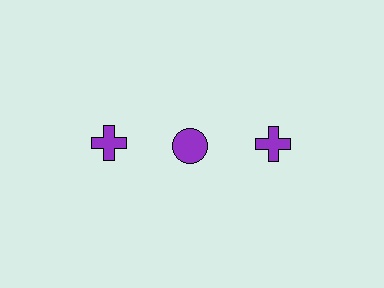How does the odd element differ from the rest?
It has a different shape: circle instead of cross.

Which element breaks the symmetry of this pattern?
The purple circle in the top row, second from left column breaks the symmetry. All other shapes are purple crosses.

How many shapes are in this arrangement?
There are 3 shapes arranged in a grid pattern.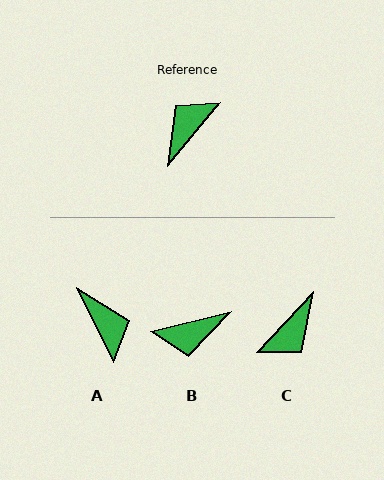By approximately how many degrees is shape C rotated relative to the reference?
Approximately 176 degrees counter-clockwise.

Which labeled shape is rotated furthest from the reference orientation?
C, about 176 degrees away.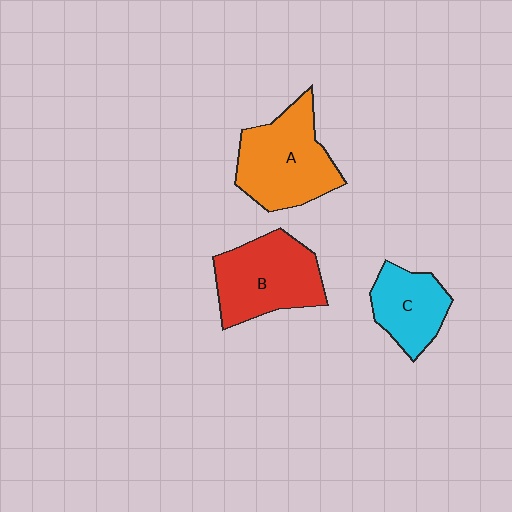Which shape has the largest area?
Shape A (orange).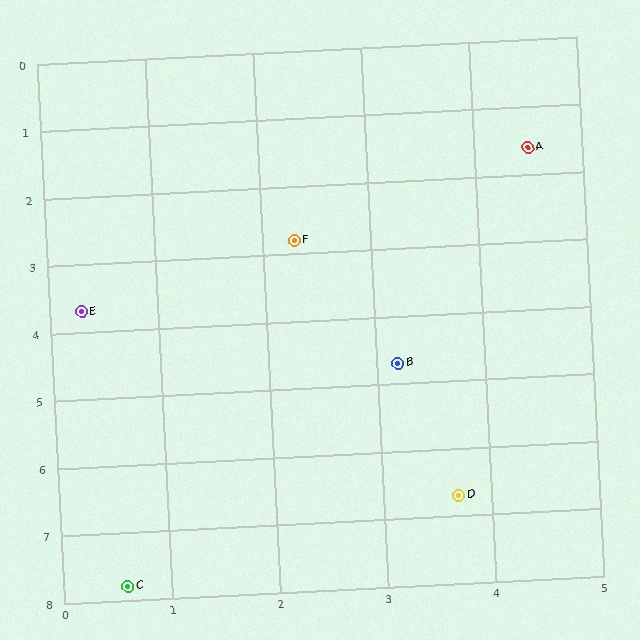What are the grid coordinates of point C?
Point C is at approximately (0.6, 7.8).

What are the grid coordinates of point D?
Point D is at approximately (3.7, 6.7).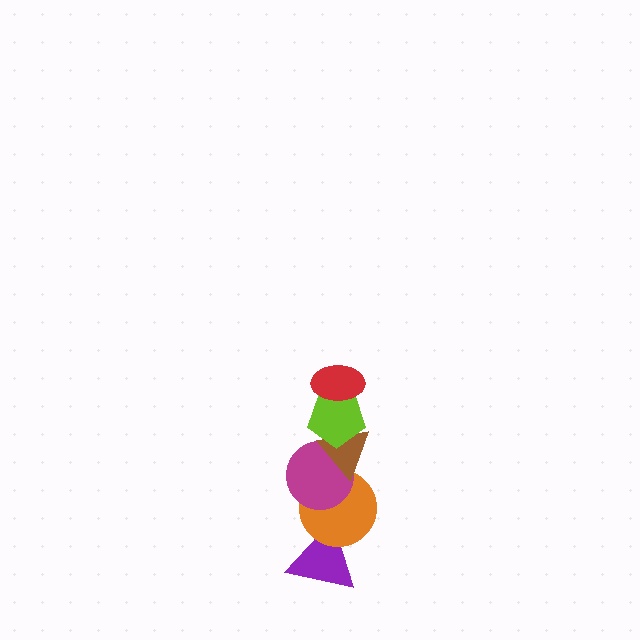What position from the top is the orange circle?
The orange circle is 5th from the top.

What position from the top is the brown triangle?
The brown triangle is 3rd from the top.